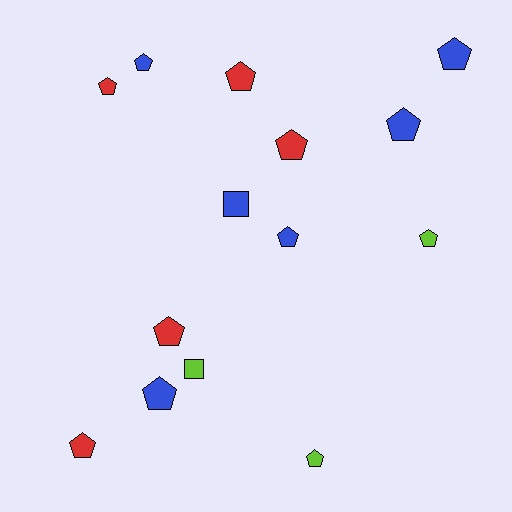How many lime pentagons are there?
There are 2 lime pentagons.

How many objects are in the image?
There are 14 objects.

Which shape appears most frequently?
Pentagon, with 12 objects.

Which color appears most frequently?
Blue, with 6 objects.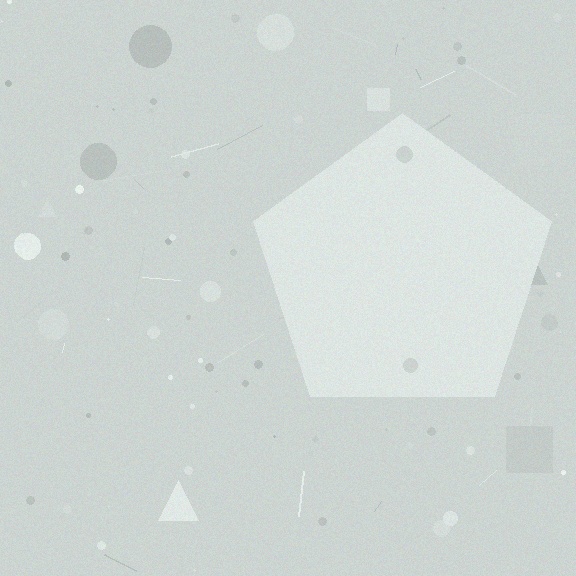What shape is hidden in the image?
A pentagon is hidden in the image.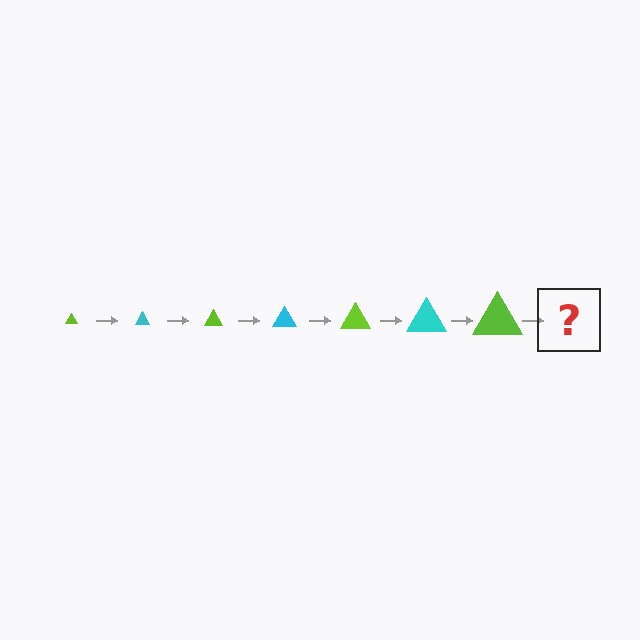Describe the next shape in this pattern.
It should be a cyan triangle, larger than the previous one.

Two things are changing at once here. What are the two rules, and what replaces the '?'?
The two rules are that the triangle grows larger each step and the color cycles through lime and cyan. The '?' should be a cyan triangle, larger than the previous one.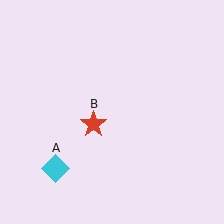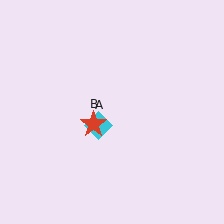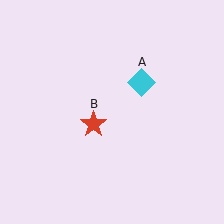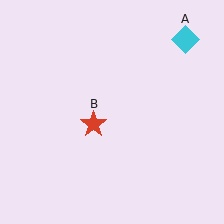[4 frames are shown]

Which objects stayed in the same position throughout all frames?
Red star (object B) remained stationary.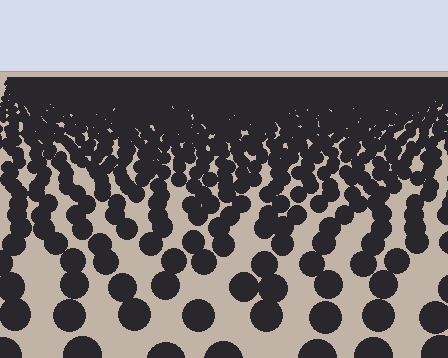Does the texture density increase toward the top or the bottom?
Density increases toward the top.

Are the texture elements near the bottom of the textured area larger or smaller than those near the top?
Larger. Near the bottom, elements are closer to the viewer and appear at a bigger on-screen size.